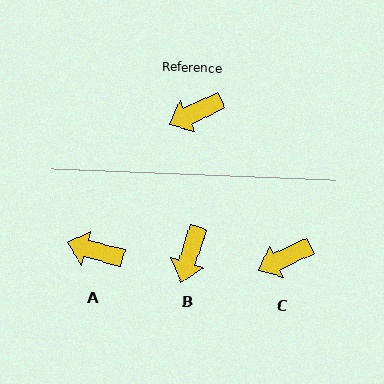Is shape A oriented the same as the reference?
No, it is off by about 41 degrees.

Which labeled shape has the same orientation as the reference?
C.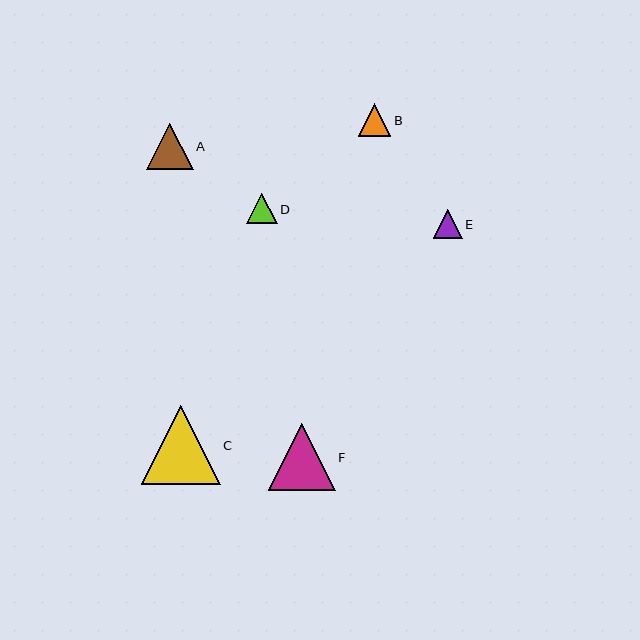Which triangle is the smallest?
Triangle E is the smallest with a size of approximately 29 pixels.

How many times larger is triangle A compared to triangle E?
Triangle A is approximately 1.6 times the size of triangle E.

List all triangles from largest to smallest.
From largest to smallest: C, F, A, B, D, E.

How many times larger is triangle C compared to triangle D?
Triangle C is approximately 2.6 times the size of triangle D.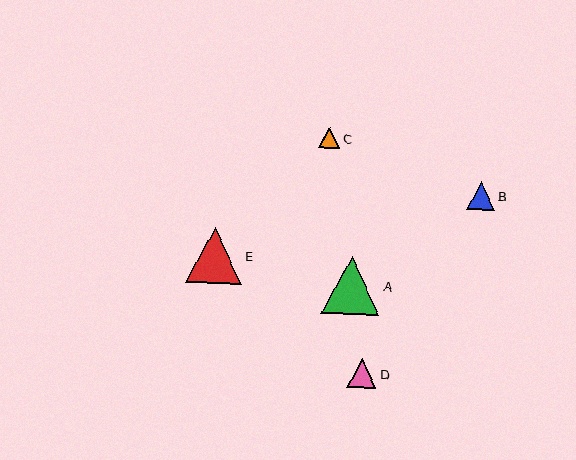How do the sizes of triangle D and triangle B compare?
Triangle D and triangle B are approximately the same size.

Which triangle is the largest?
Triangle A is the largest with a size of approximately 58 pixels.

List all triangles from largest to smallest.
From largest to smallest: A, E, D, B, C.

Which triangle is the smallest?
Triangle C is the smallest with a size of approximately 21 pixels.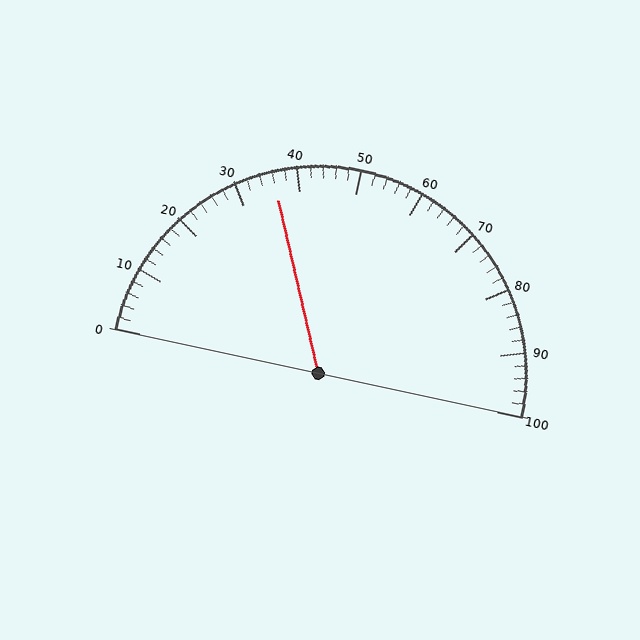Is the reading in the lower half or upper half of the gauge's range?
The reading is in the lower half of the range (0 to 100).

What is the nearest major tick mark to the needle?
The nearest major tick mark is 40.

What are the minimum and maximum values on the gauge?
The gauge ranges from 0 to 100.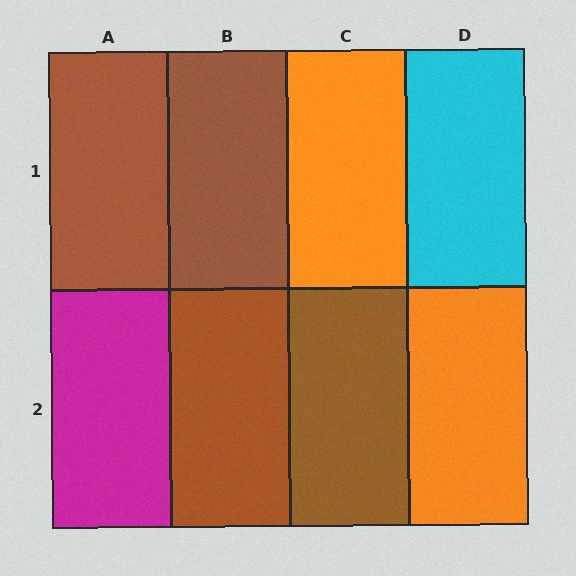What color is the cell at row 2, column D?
Orange.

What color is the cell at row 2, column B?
Brown.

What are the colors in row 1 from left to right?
Brown, brown, orange, cyan.